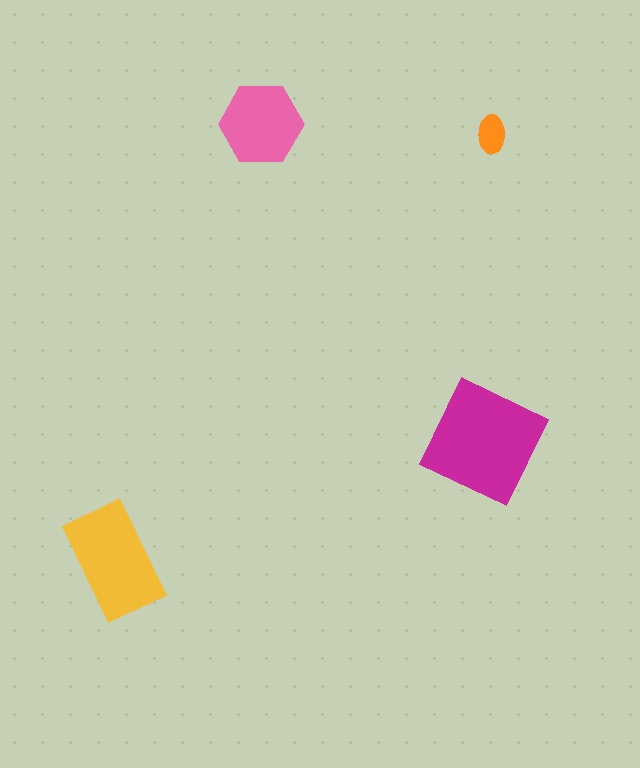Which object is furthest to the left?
The yellow rectangle is leftmost.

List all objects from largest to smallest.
The magenta square, the yellow rectangle, the pink hexagon, the orange ellipse.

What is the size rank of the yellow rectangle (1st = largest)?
2nd.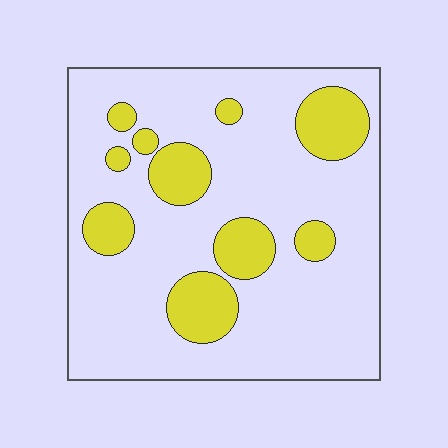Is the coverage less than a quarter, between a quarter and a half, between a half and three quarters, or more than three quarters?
Less than a quarter.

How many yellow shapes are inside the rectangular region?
10.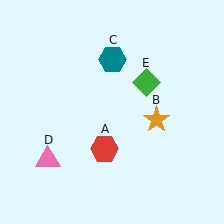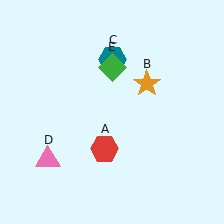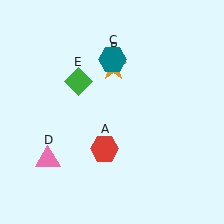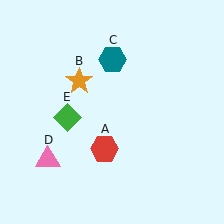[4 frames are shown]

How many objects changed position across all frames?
2 objects changed position: orange star (object B), green diamond (object E).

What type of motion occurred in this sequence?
The orange star (object B), green diamond (object E) rotated counterclockwise around the center of the scene.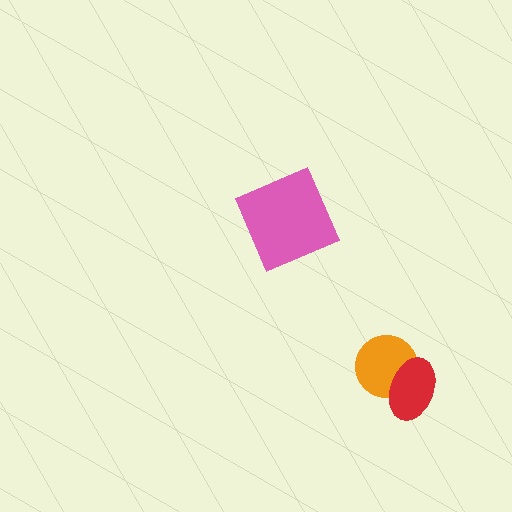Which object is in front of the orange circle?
The red ellipse is in front of the orange circle.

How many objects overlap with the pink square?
0 objects overlap with the pink square.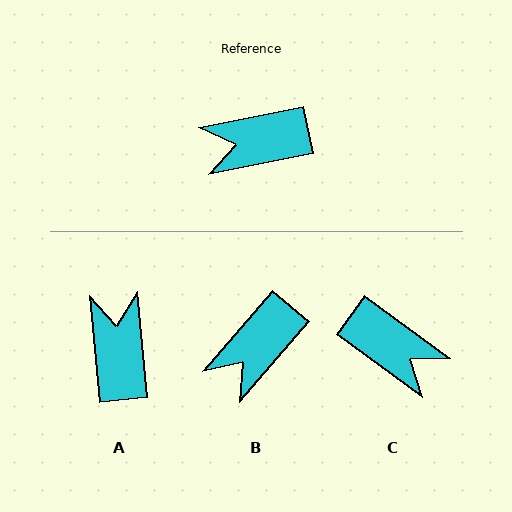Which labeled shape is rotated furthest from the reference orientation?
C, about 132 degrees away.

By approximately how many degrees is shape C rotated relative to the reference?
Approximately 132 degrees counter-clockwise.